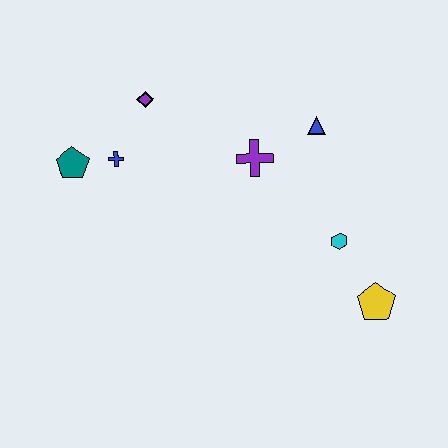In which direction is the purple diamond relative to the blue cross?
The purple diamond is above the blue cross.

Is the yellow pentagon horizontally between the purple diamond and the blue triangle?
No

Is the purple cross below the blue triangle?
Yes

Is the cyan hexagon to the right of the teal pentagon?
Yes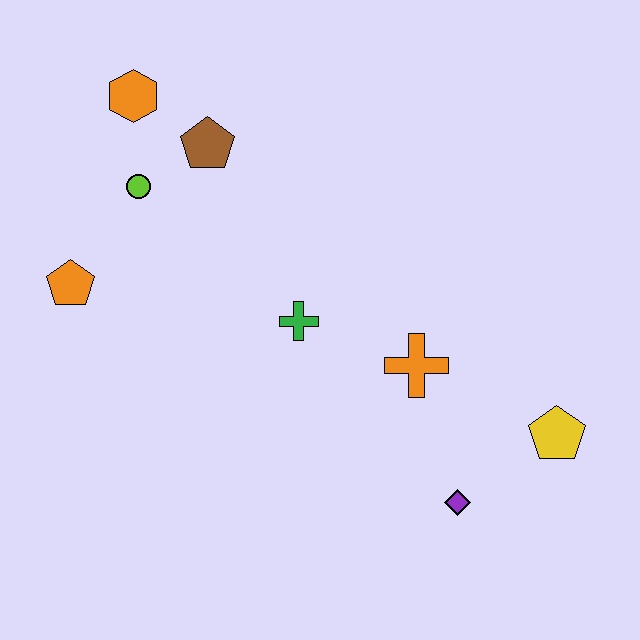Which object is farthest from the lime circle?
The yellow pentagon is farthest from the lime circle.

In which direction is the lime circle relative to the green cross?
The lime circle is to the left of the green cross.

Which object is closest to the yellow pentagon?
The purple diamond is closest to the yellow pentagon.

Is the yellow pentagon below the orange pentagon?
Yes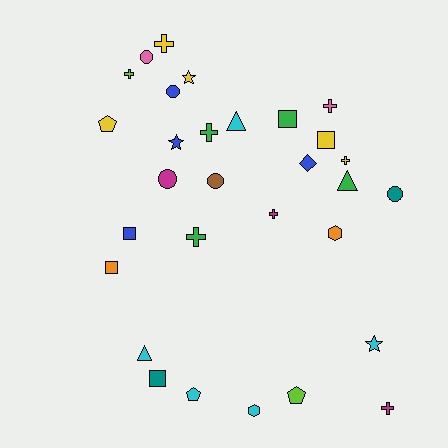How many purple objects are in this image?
There are no purple objects.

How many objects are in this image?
There are 30 objects.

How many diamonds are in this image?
There is 1 diamond.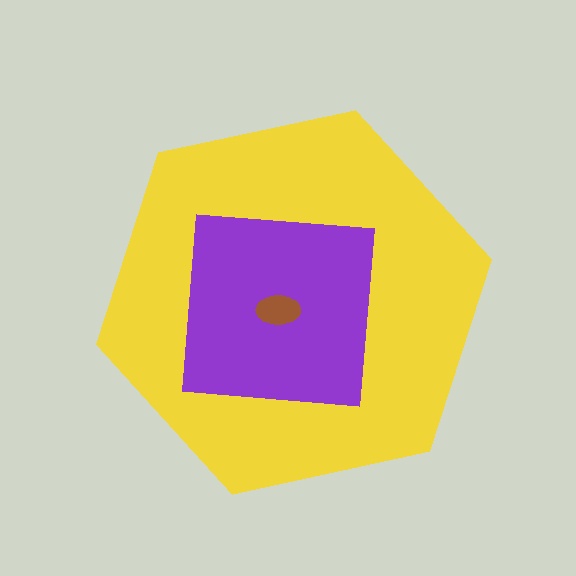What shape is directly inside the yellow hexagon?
The purple square.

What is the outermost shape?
The yellow hexagon.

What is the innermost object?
The brown ellipse.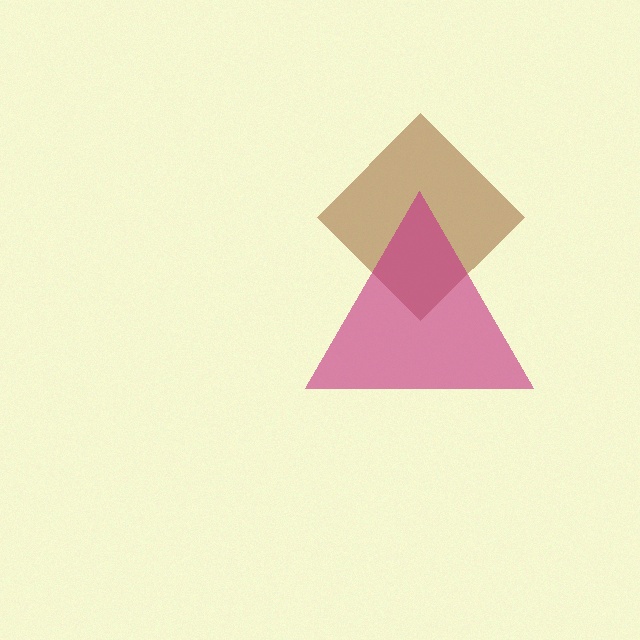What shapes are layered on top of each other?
The layered shapes are: a brown diamond, a magenta triangle.